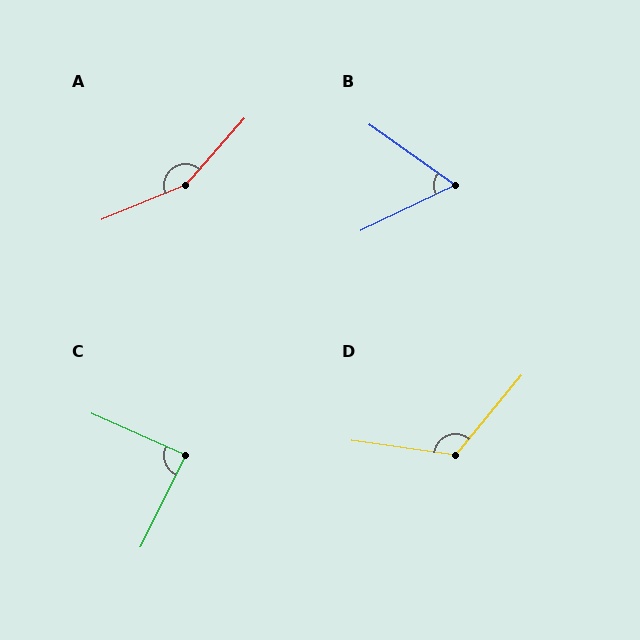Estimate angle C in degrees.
Approximately 88 degrees.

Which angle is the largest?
A, at approximately 154 degrees.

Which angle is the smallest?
B, at approximately 61 degrees.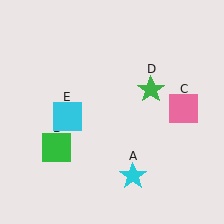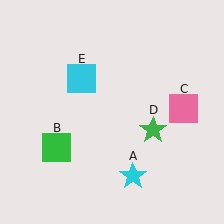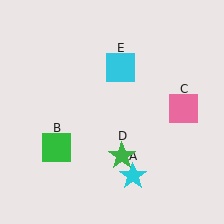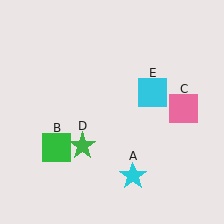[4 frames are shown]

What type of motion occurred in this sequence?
The green star (object D), cyan square (object E) rotated clockwise around the center of the scene.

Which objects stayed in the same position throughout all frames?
Cyan star (object A) and green square (object B) and pink square (object C) remained stationary.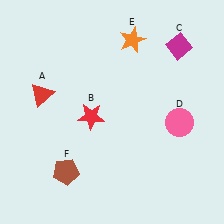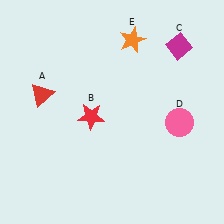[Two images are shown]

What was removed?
The brown pentagon (F) was removed in Image 2.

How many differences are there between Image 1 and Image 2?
There is 1 difference between the two images.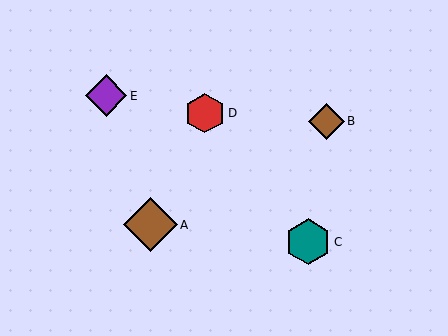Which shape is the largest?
The brown diamond (labeled A) is the largest.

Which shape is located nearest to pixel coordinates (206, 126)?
The red hexagon (labeled D) at (205, 113) is nearest to that location.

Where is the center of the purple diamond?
The center of the purple diamond is at (106, 96).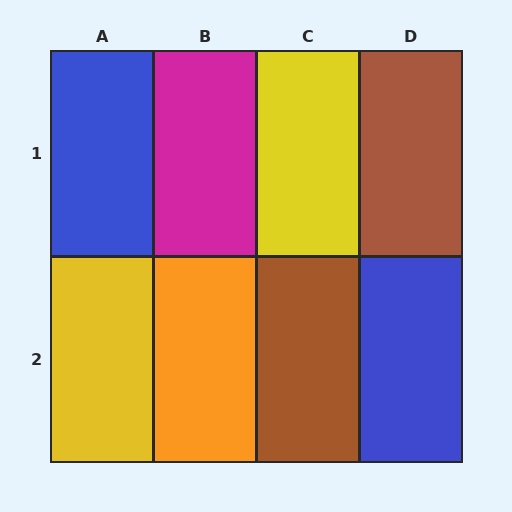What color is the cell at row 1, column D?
Brown.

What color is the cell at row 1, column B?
Magenta.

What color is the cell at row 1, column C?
Yellow.